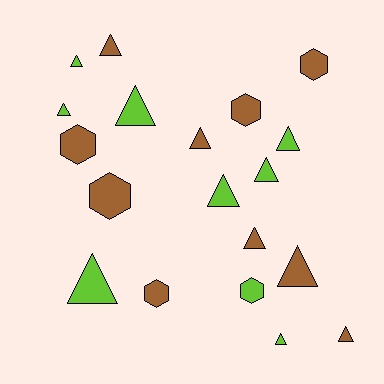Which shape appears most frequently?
Triangle, with 13 objects.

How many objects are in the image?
There are 19 objects.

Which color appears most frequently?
Brown, with 10 objects.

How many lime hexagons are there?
There is 1 lime hexagon.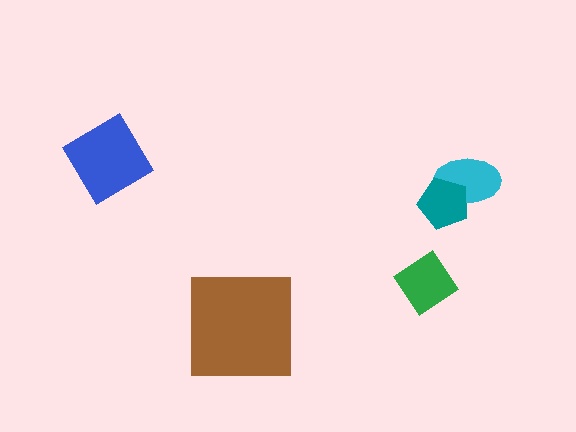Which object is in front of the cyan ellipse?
The teal pentagon is in front of the cyan ellipse.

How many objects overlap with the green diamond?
0 objects overlap with the green diamond.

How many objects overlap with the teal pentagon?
1 object overlaps with the teal pentagon.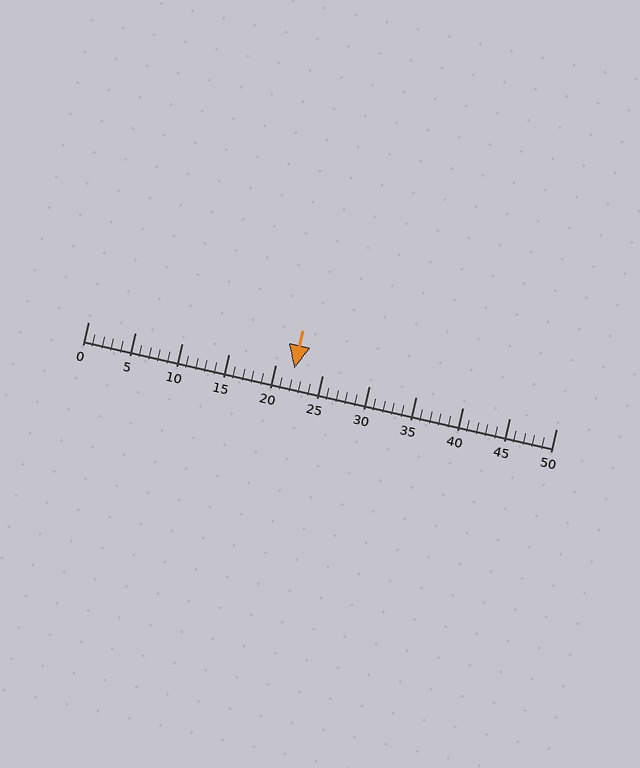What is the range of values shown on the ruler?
The ruler shows values from 0 to 50.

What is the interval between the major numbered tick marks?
The major tick marks are spaced 5 units apart.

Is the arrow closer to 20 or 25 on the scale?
The arrow is closer to 20.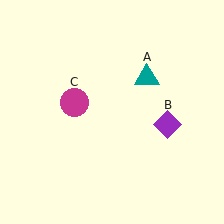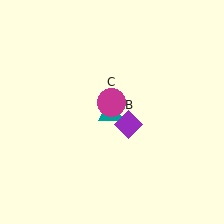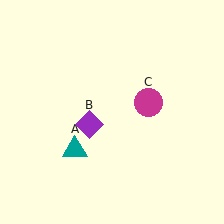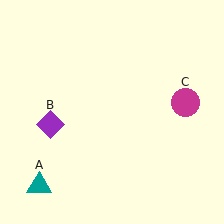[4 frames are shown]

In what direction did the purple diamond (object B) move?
The purple diamond (object B) moved left.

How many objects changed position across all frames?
3 objects changed position: teal triangle (object A), purple diamond (object B), magenta circle (object C).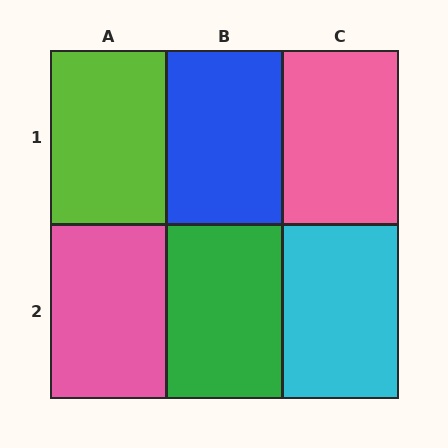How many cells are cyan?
1 cell is cyan.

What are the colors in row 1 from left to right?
Lime, blue, pink.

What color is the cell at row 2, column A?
Pink.